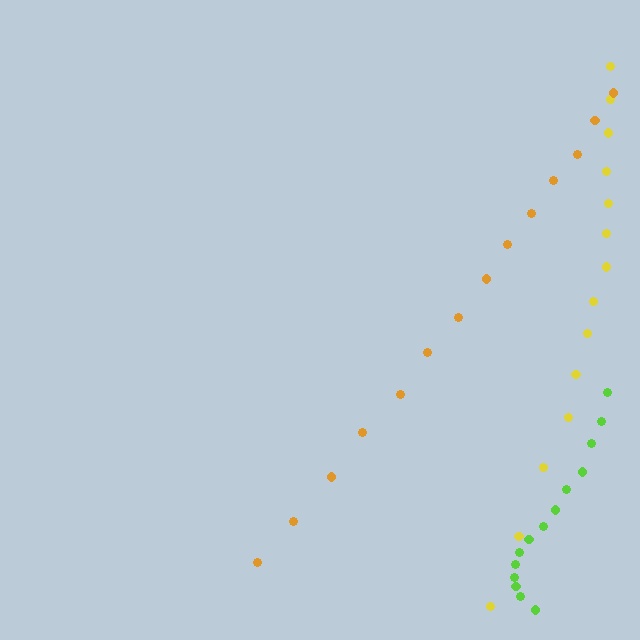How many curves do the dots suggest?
There are 3 distinct paths.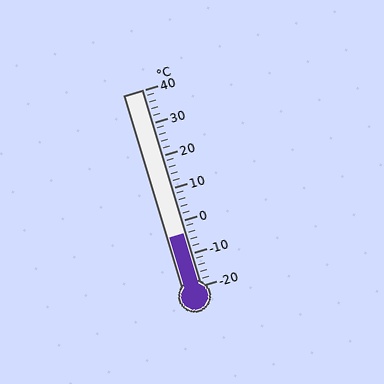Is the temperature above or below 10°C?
The temperature is below 10°C.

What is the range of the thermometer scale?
The thermometer scale ranges from -20°C to 40°C.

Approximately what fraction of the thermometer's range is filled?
The thermometer is filled to approximately 25% of its range.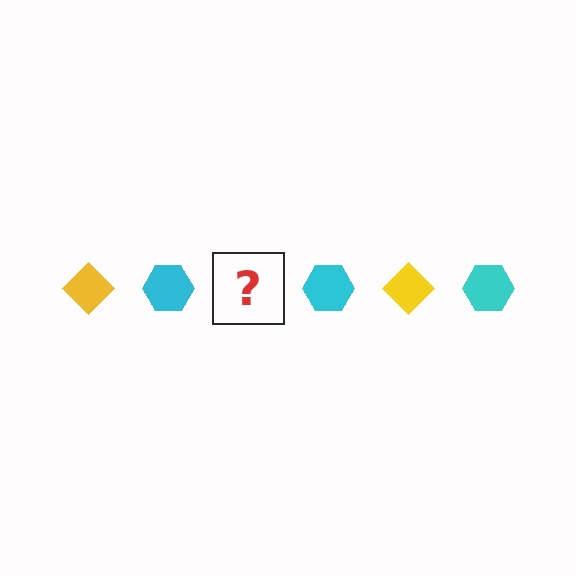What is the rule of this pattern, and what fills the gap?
The rule is that the pattern alternates between yellow diamond and cyan hexagon. The gap should be filled with a yellow diamond.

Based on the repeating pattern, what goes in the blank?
The blank should be a yellow diamond.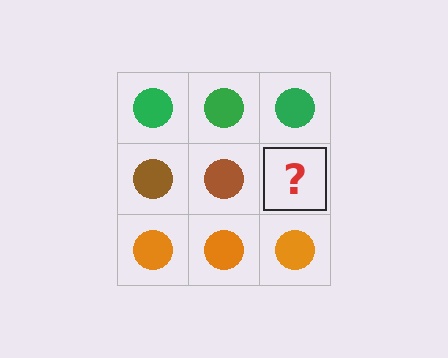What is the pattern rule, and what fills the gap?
The rule is that each row has a consistent color. The gap should be filled with a brown circle.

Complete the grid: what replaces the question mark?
The question mark should be replaced with a brown circle.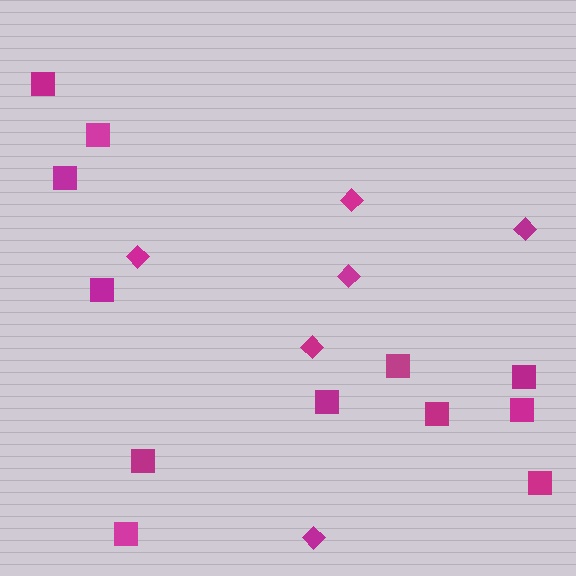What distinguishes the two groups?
There are 2 groups: one group of squares (12) and one group of diamonds (6).